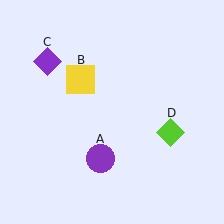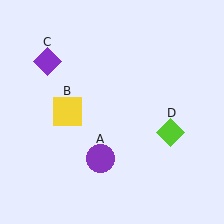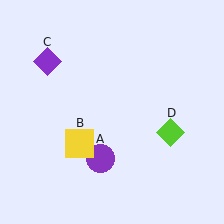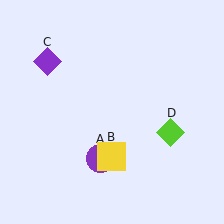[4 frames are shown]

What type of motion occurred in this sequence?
The yellow square (object B) rotated counterclockwise around the center of the scene.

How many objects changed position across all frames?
1 object changed position: yellow square (object B).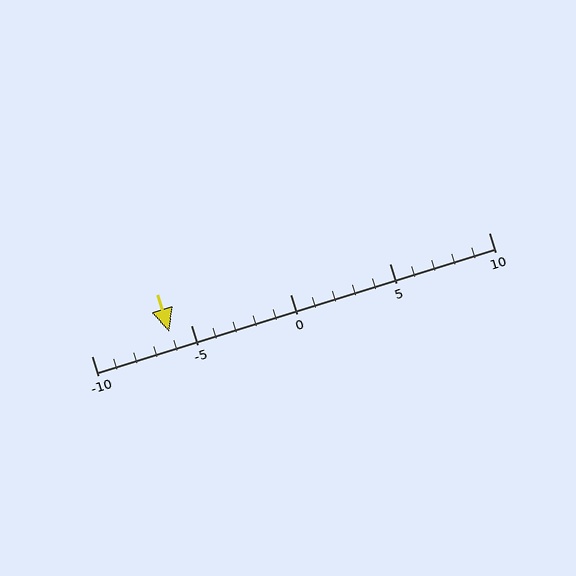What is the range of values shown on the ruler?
The ruler shows values from -10 to 10.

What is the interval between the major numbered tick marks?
The major tick marks are spaced 5 units apart.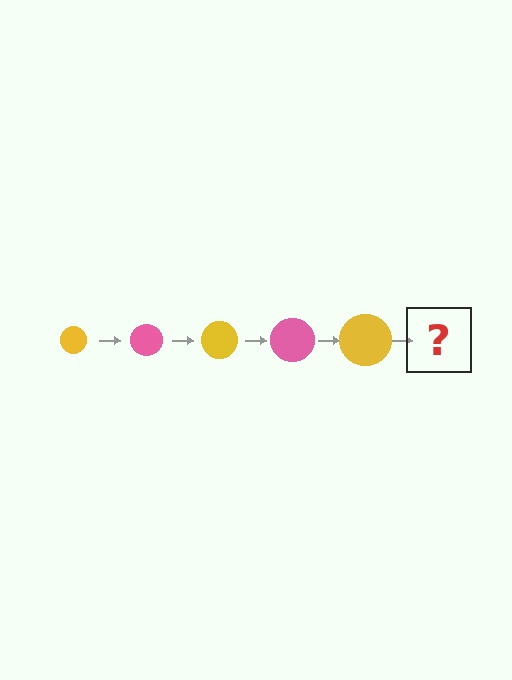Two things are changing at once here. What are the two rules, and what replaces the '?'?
The two rules are that the circle grows larger each step and the color cycles through yellow and pink. The '?' should be a pink circle, larger than the previous one.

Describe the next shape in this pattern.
It should be a pink circle, larger than the previous one.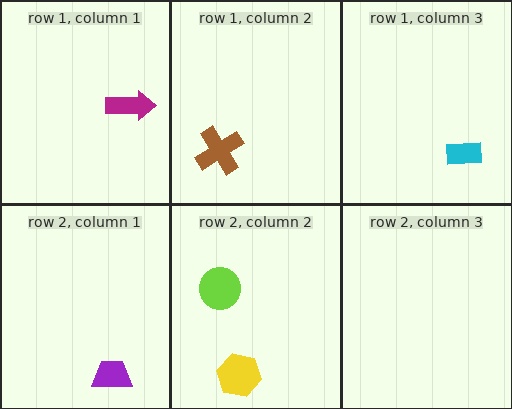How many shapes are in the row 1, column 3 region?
1.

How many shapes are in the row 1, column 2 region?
1.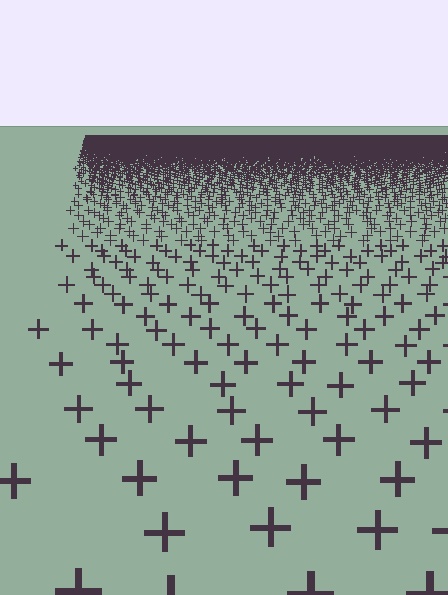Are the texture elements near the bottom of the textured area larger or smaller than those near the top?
Larger. Near the bottom, elements are closer to the viewer and appear at a bigger on-screen size.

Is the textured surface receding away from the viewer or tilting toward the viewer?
The surface is receding away from the viewer. Texture elements get smaller and denser toward the top.